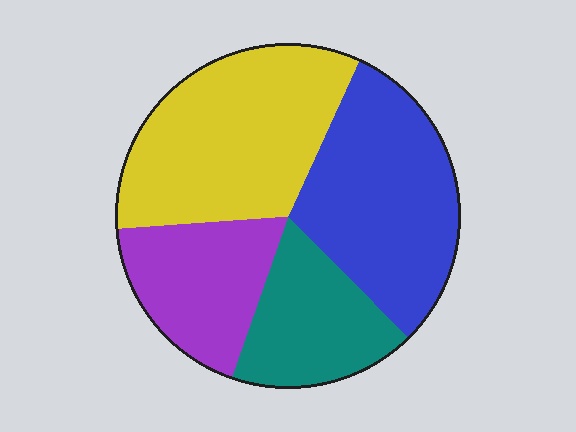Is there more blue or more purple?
Blue.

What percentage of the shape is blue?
Blue covers 31% of the shape.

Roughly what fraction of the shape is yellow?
Yellow covers 33% of the shape.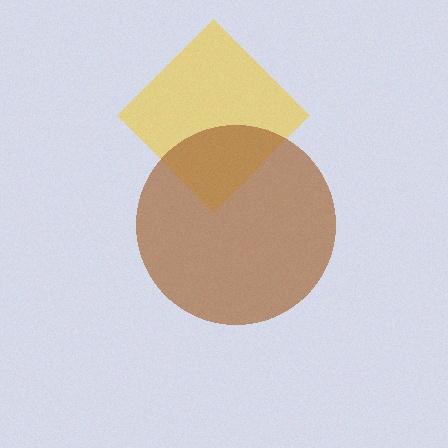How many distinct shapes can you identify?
There are 2 distinct shapes: a yellow diamond, a brown circle.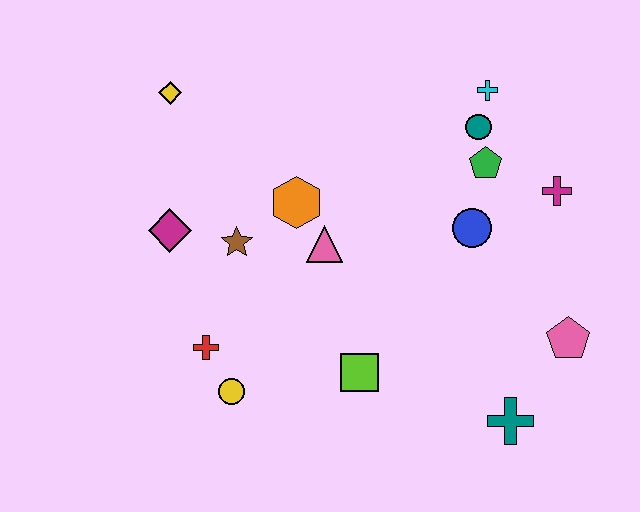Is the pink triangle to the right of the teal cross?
No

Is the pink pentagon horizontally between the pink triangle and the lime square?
No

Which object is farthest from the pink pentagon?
The yellow diamond is farthest from the pink pentagon.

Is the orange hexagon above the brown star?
Yes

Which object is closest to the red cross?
The yellow circle is closest to the red cross.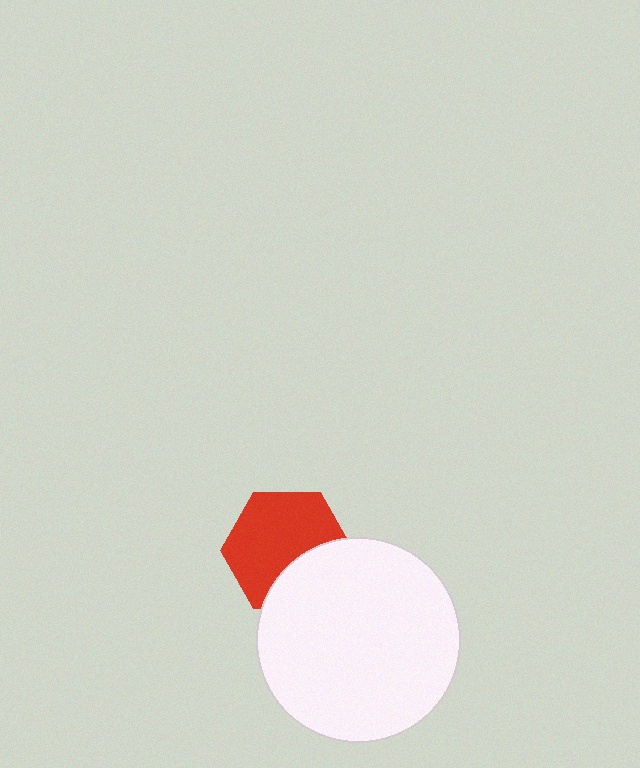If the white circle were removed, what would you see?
You would see the complete red hexagon.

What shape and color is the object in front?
The object in front is a white circle.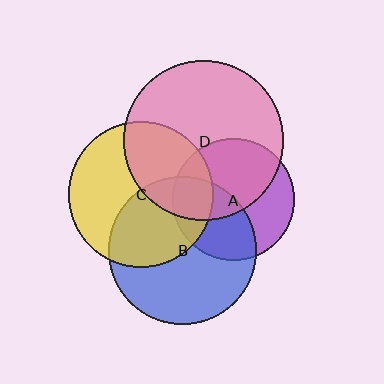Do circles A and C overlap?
Yes.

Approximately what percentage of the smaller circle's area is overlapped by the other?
Approximately 25%.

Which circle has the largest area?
Circle D (pink).